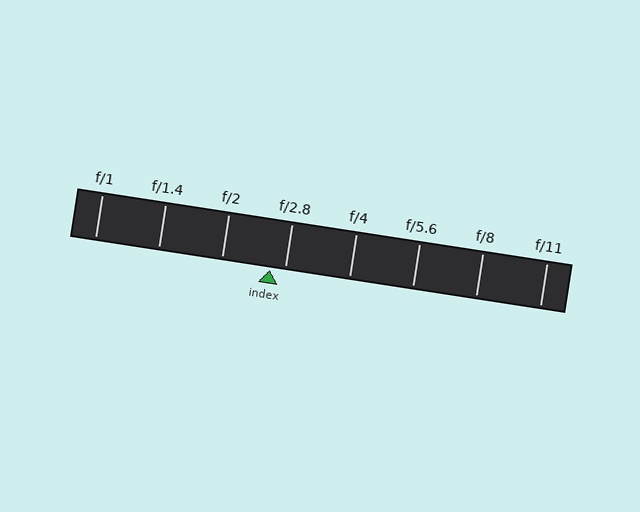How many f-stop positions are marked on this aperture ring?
There are 8 f-stop positions marked.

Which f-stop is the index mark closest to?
The index mark is closest to f/2.8.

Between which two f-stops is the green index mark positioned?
The index mark is between f/2 and f/2.8.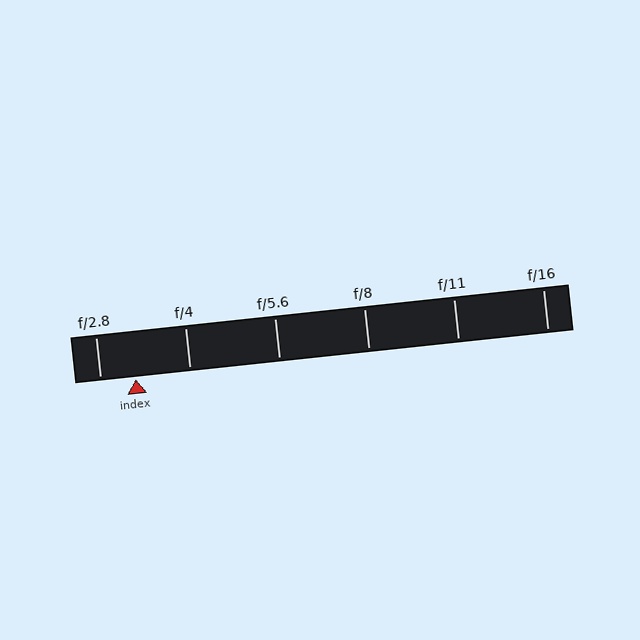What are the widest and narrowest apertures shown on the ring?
The widest aperture shown is f/2.8 and the narrowest is f/16.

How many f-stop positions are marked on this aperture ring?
There are 6 f-stop positions marked.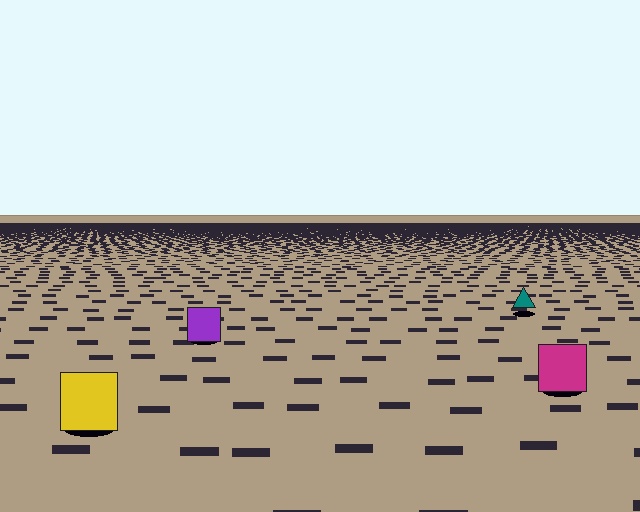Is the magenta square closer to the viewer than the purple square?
Yes. The magenta square is closer — you can tell from the texture gradient: the ground texture is coarser near it.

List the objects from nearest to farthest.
From nearest to farthest: the yellow square, the magenta square, the purple square, the teal triangle.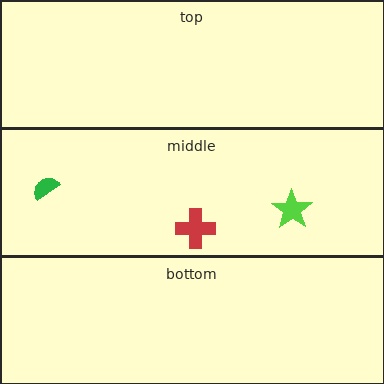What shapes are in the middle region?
The lime star, the green semicircle, the red cross.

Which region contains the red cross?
The middle region.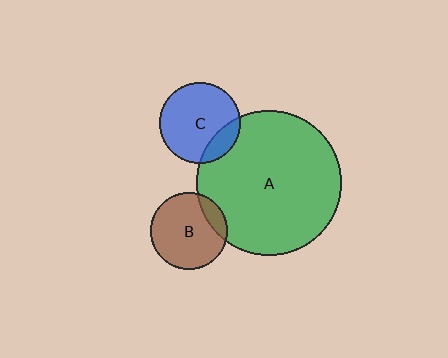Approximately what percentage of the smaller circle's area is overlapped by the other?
Approximately 15%.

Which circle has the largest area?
Circle A (green).